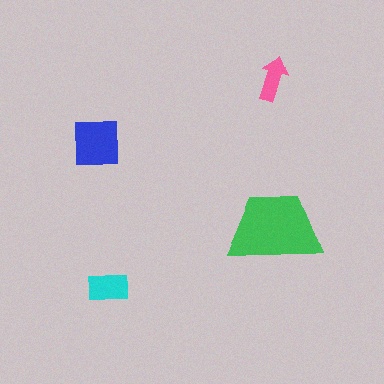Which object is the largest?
The green trapezoid.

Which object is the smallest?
The pink arrow.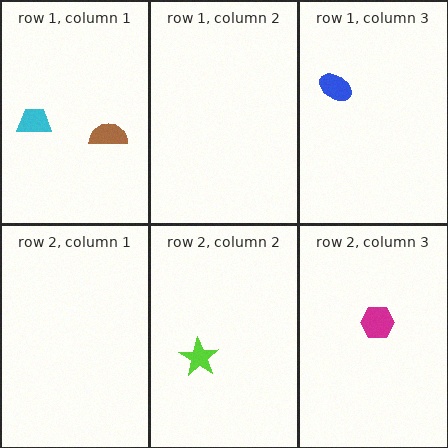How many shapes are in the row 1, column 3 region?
1.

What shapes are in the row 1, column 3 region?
The blue ellipse.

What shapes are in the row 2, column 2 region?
The lime star.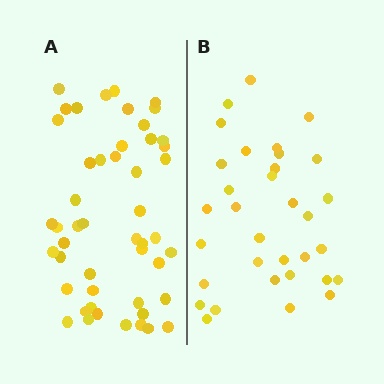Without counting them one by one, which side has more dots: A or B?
Region A (the left region) has more dots.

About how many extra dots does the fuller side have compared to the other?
Region A has approximately 15 more dots than region B.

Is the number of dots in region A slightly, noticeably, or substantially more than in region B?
Region A has substantially more. The ratio is roughly 1.5 to 1.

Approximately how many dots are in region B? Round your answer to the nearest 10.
About 30 dots. (The exact count is 33, which rounds to 30.)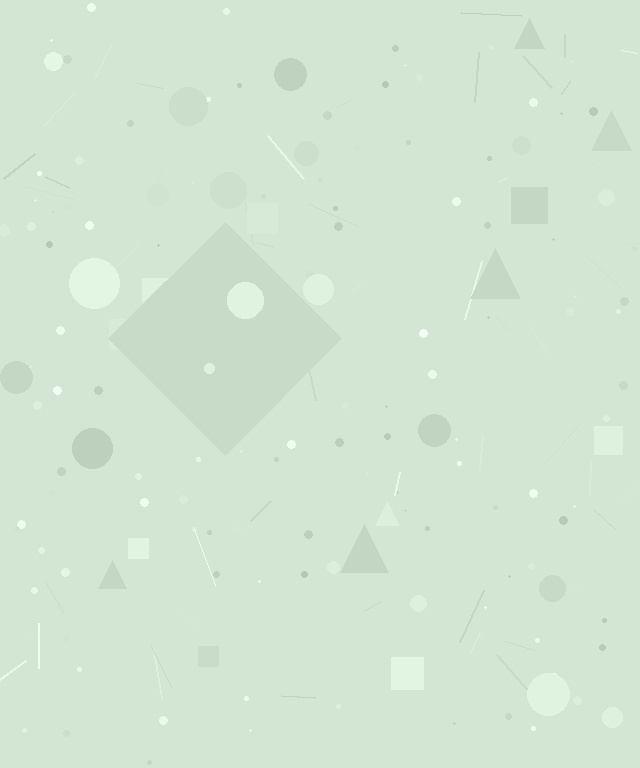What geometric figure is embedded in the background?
A diamond is embedded in the background.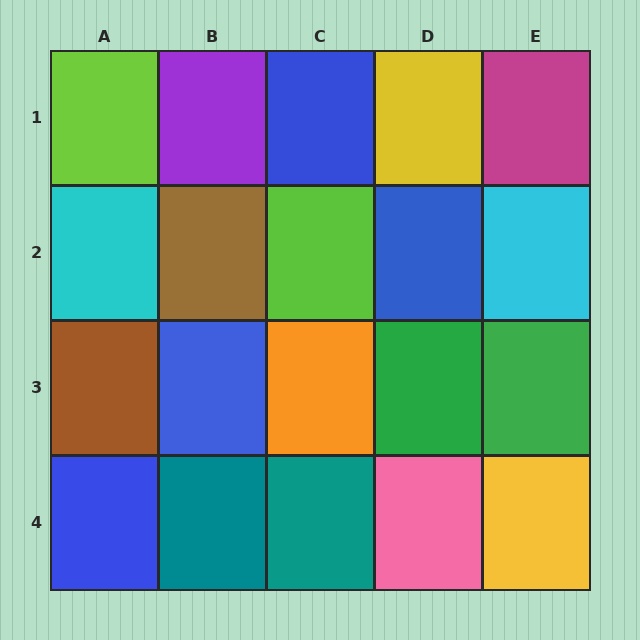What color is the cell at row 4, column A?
Blue.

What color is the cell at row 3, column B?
Blue.